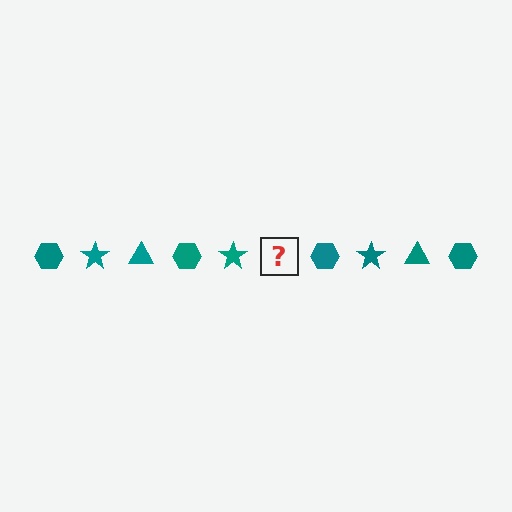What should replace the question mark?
The question mark should be replaced with a teal triangle.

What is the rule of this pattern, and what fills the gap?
The rule is that the pattern cycles through hexagon, star, triangle shapes in teal. The gap should be filled with a teal triangle.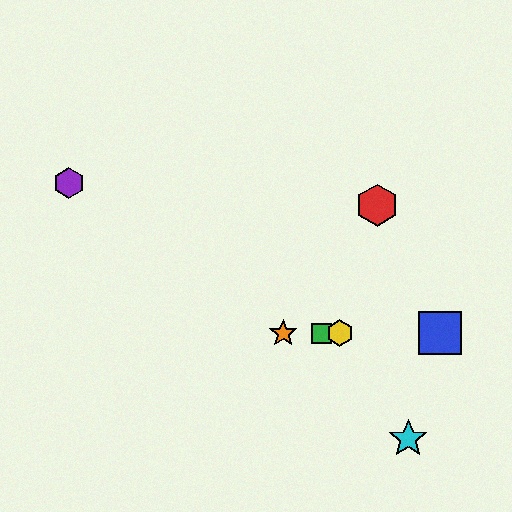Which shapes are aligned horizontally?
The blue square, the green square, the yellow hexagon, the orange star are aligned horizontally.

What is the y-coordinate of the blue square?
The blue square is at y≈333.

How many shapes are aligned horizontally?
4 shapes (the blue square, the green square, the yellow hexagon, the orange star) are aligned horizontally.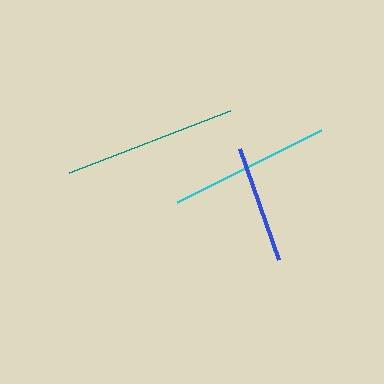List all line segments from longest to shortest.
From longest to shortest: teal, cyan, blue.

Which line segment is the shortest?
The blue line is the shortest at approximately 118 pixels.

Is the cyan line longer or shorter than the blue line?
The cyan line is longer than the blue line.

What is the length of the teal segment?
The teal segment is approximately 172 pixels long.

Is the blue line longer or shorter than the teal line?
The teal line is longer than the blue line.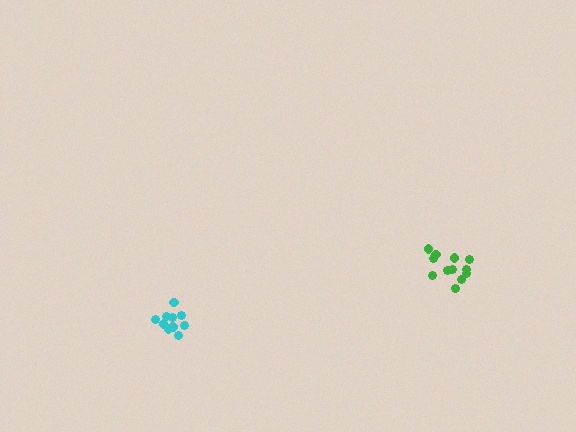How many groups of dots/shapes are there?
There are 2 groups.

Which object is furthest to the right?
The green cluster is rightmost.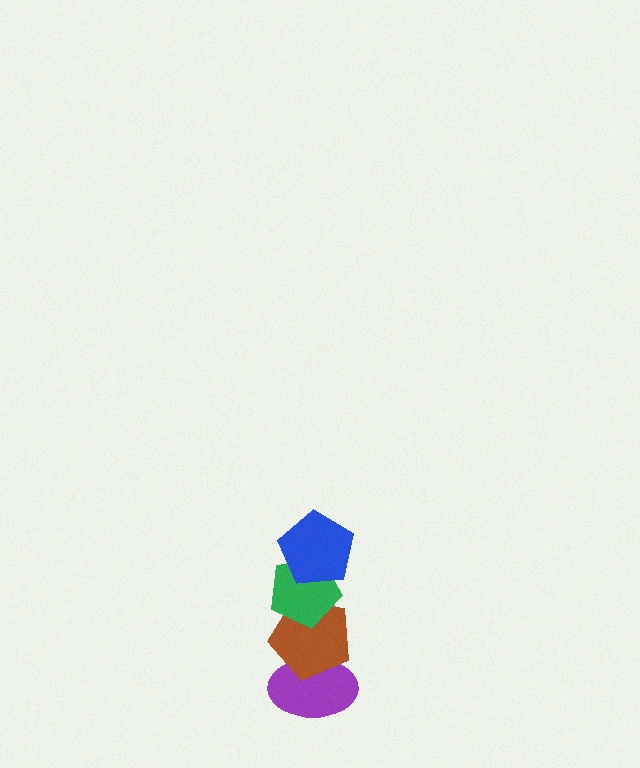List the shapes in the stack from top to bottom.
From top to bottom: the blue pentagon, the green pentagon, the brown pentagon, the purple ellipse.